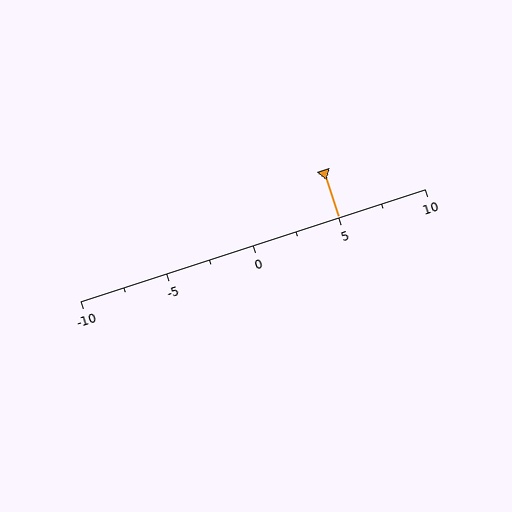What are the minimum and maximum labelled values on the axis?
The axis runs from -10 to 10.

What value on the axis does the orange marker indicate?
The marker indicates approximately 5.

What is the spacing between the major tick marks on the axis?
The major ticks are spaced 5 apart.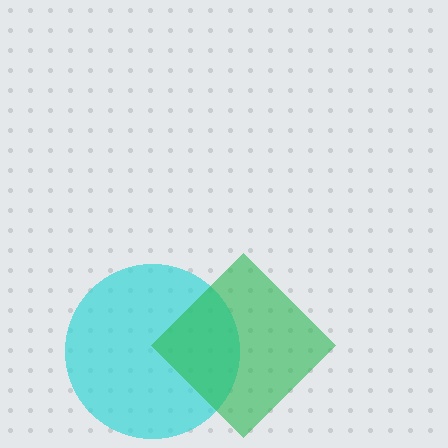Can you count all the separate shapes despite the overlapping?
Yes, there are 2 separate shapes.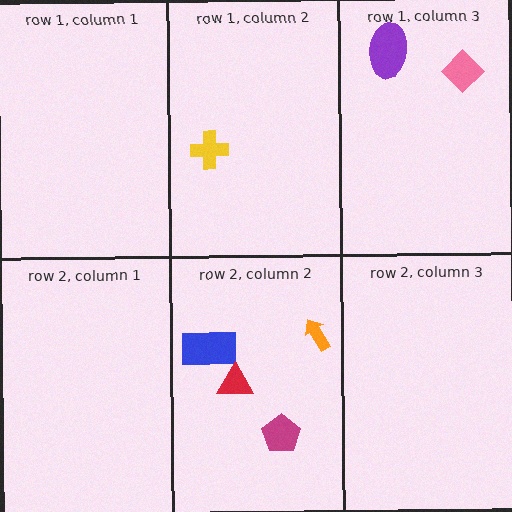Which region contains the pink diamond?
The row 1, column 3 region.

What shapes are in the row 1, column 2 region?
The yellow cross.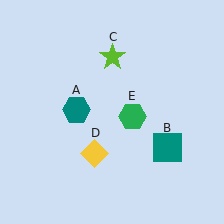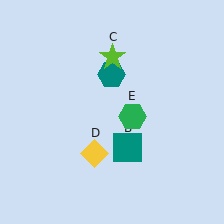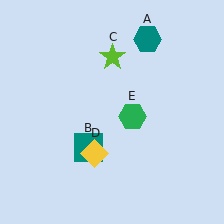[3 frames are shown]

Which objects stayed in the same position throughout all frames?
Lime star (object C) and yellow diamond (object D) and green hexagon (object E) remained stationary.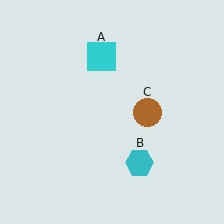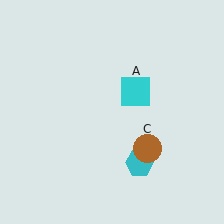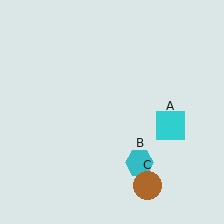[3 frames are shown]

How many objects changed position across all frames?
2 objects changed position: cyan square (object A), brown circle (object C).